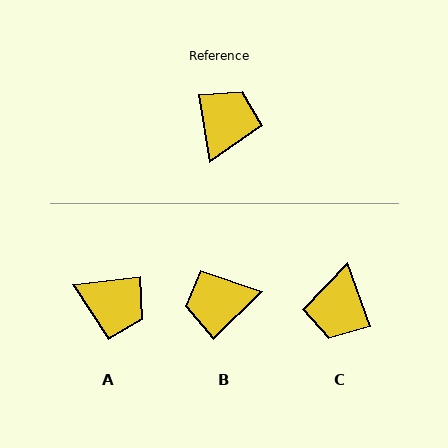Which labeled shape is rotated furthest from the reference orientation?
C, about 169 degrees away.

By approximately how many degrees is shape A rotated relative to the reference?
Approximately 91 degrees clockwise.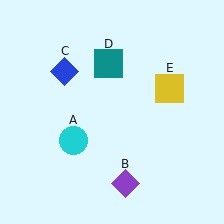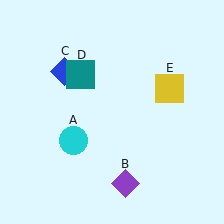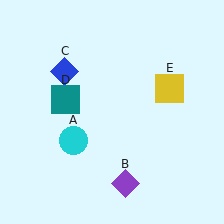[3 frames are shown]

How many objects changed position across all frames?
1 object changed position: teal square (object D).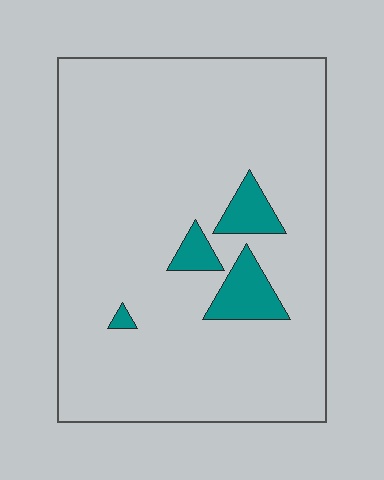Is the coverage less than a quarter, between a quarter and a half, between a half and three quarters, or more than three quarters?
Less than a quarter.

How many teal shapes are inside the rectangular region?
4.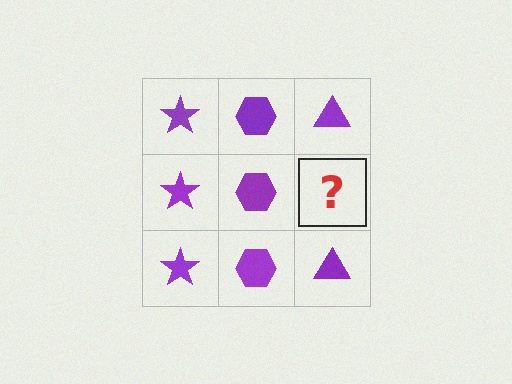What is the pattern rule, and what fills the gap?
The rule is that each column has a consistent shape. The gap should be filled with a purple triangle.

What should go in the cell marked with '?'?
The missing cell should contain a purple triangle.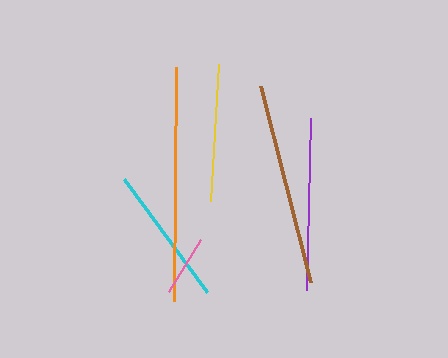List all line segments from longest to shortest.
From longest to shortest: orange, brown, purple, cyan, yellow, pink.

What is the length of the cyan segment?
The cyan segment is approximately 141 pixels long.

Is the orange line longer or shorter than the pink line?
The orange line is longer than the pink line.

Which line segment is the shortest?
The pink line is the shortest at approximately 61 pixels.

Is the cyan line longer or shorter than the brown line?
The brown line is longer than the cyan line.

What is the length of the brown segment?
The brown segment is approximately 202 pixels long.